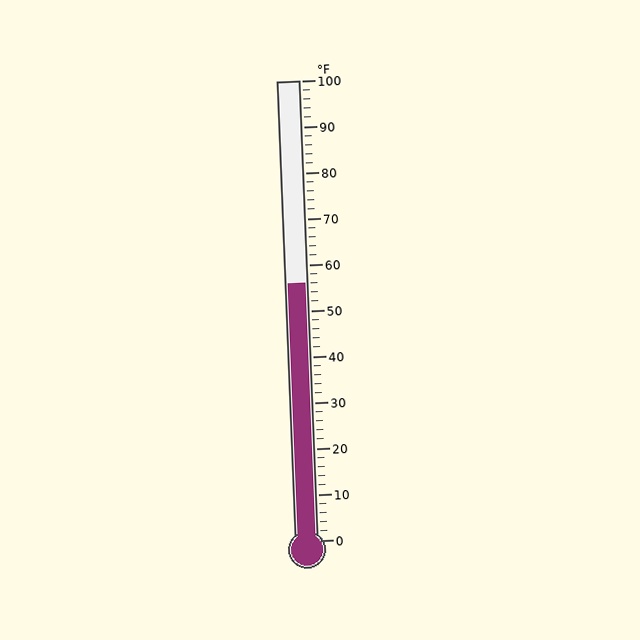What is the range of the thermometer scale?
The thermometer scale ranges from 0°F to 100°F.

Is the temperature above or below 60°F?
The temperature is below 60°F.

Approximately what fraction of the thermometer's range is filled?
The thermometer is filled to approximately 55% of its range.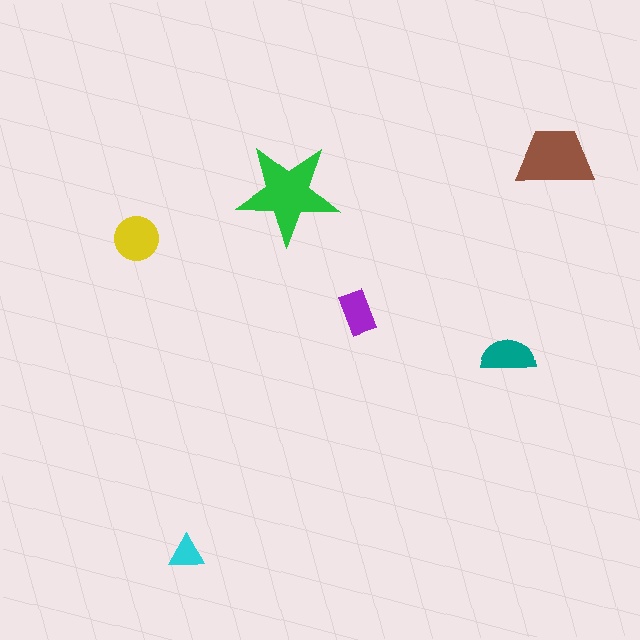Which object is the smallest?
The cyan triangle.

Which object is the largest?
The green star.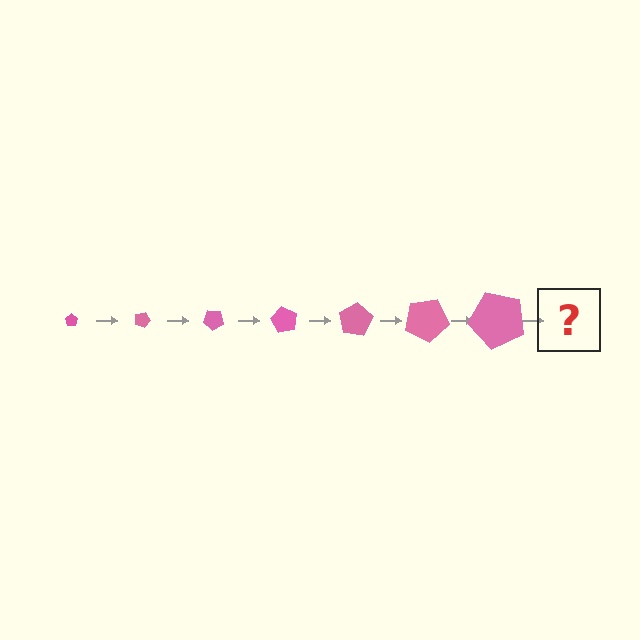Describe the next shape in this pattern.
It should be a pentagon, larger than the previous one and rotated 140 degrees from the start.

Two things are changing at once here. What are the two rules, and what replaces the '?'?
The two rules are that the pentagon grows larger each step and it rotates 20 degrees each step. The '?' should be a pentagon, larger than the previous one and rotated 140 degrees from the start.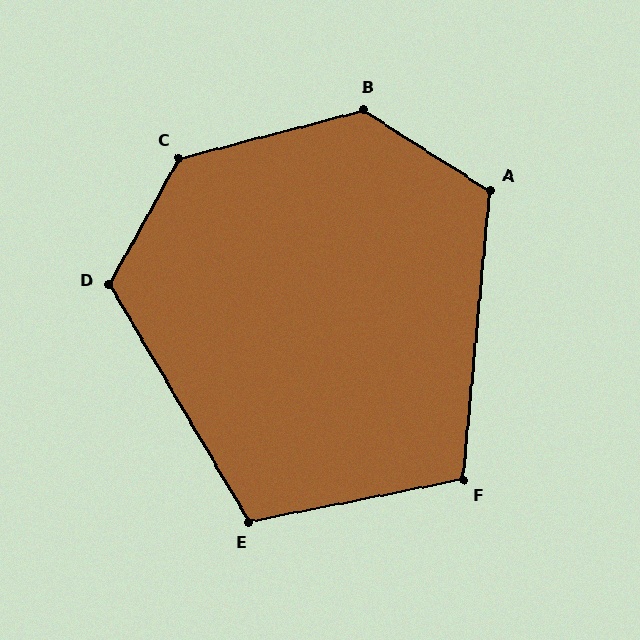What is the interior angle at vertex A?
Approximately 117 degrees (obtuse).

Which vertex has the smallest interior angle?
F, at approximately 107 degrees.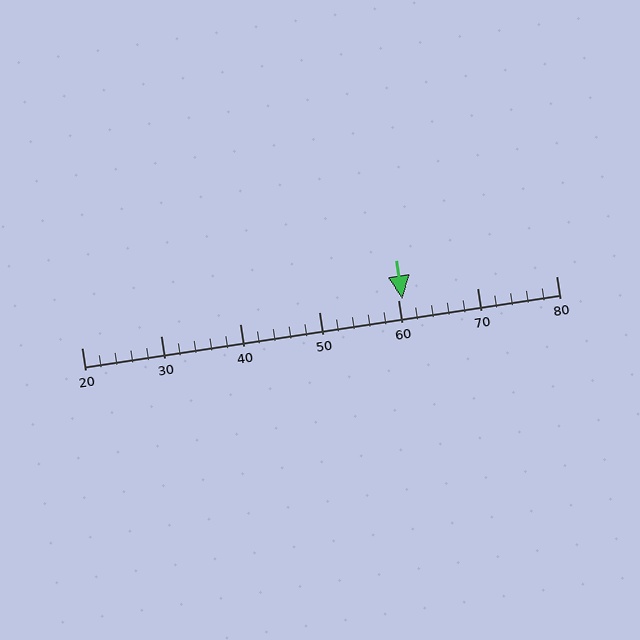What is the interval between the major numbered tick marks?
The major tick marks are spaced 10 units apart.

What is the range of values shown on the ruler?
The ruler shows values from 20 to 80.